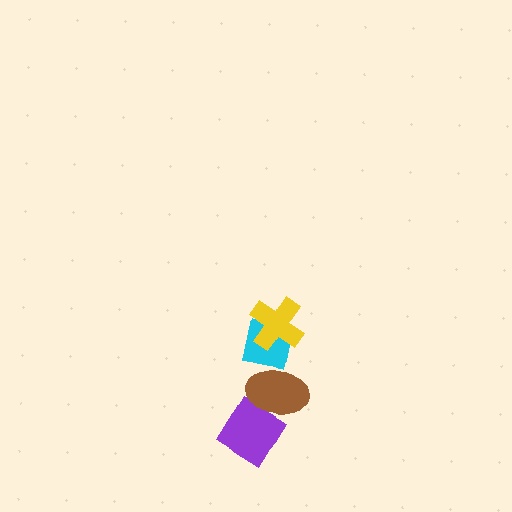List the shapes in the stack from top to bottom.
From top to bottom: the yellow cross, the cyan square, the brown ellipse, the purple diamond.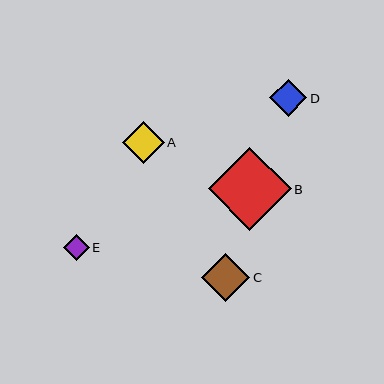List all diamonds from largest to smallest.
From largest to smallest: B, C, A, D, E.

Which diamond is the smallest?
Diamond E is the smallest with a size of approximately 26 pixels.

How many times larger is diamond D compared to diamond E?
Diamond D is approximately 1.4 times the size of diamond E.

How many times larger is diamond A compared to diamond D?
Diamond A is approximately 1.1 times the size of diamond D.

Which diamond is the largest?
Diamond B is the largest with a size of approximately 83 pixels.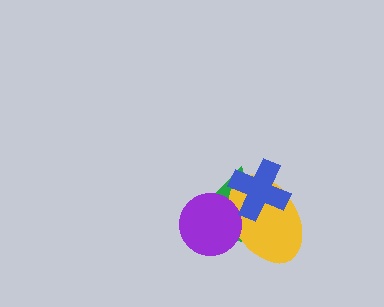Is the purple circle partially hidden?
No, no other shape covers it.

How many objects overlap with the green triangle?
3 objects overlap with the green triangle.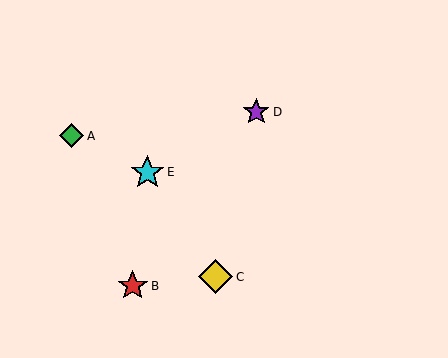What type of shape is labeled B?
Shape B is a red star.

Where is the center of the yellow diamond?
The center of the yellow diamond is at (216, 277).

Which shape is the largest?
The yellow diamond (labeled C) is the largest.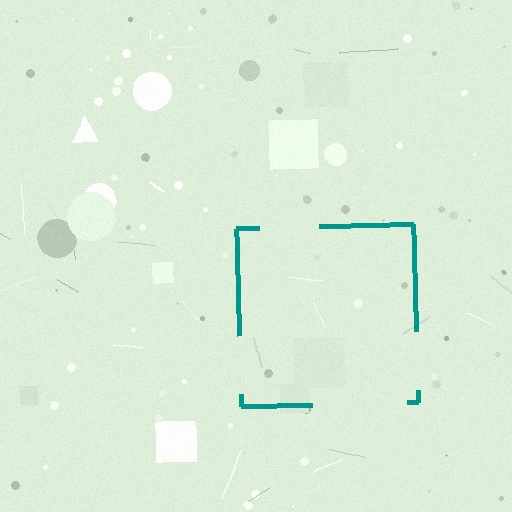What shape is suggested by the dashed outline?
The dashed outline suggests a square.